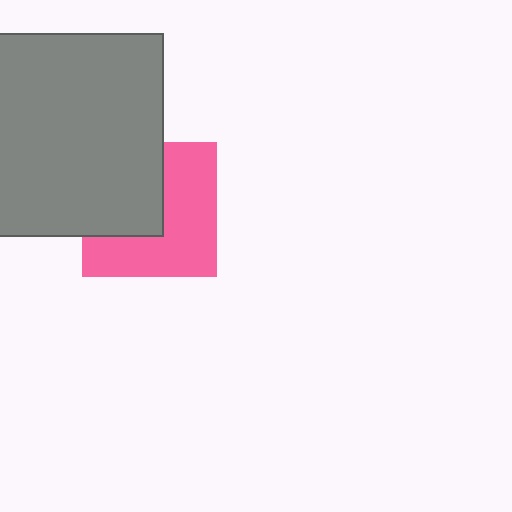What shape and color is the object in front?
The object in front is a gray rectangle.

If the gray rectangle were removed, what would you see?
You would see the complete pink square.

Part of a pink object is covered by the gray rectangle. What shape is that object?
It is a square.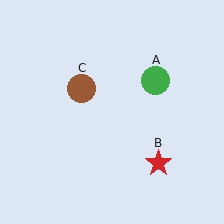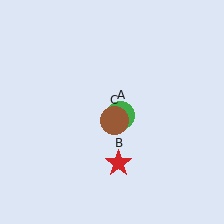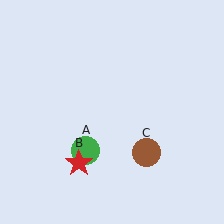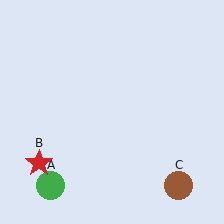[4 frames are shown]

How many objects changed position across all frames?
3 objects changed position: green circle (object A), red star (object B), brown circle (object C).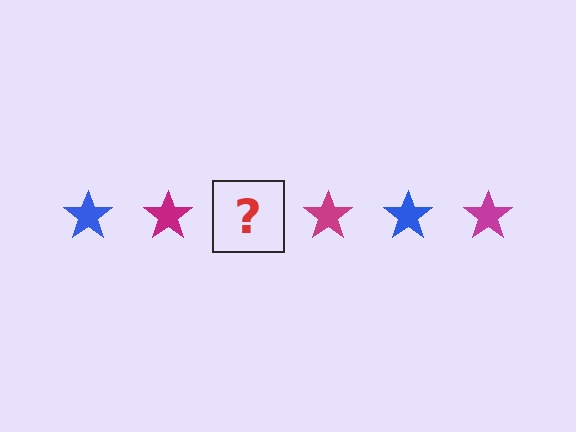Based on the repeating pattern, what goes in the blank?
The blank should be a blue star.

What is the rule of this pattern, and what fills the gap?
The rule is that the pattern cycles through blue, magenta stars. The gap should be filled with a blue star.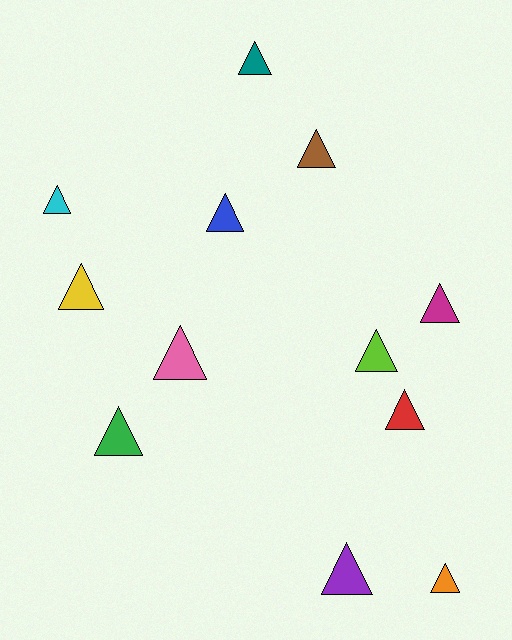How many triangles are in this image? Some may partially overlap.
There are 12 triangles.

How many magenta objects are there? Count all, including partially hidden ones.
There is 1 magenta object.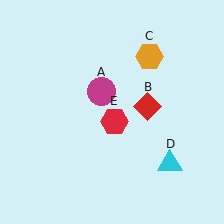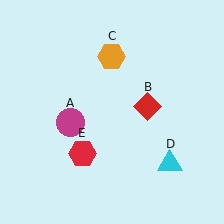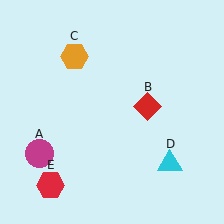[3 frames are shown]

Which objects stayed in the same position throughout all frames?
Red diamond (object B) and cyan triangle (object D) remained stationary.